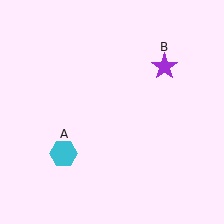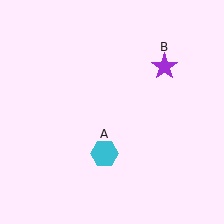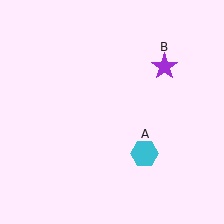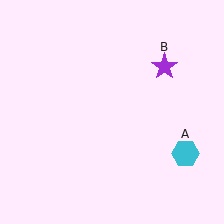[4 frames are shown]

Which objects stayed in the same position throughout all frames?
Purple star (object B) remained stationary.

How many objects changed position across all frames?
1 object changed position: cyan hexagon (object A).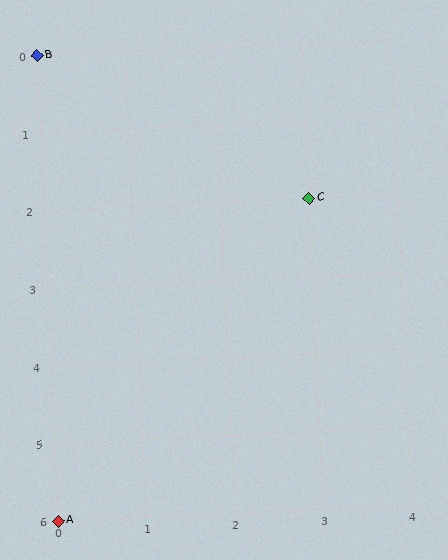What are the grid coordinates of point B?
Point B is at grid coordinates (0, 0).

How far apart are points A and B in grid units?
Points A and B are 6 rows apart.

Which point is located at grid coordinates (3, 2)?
Point C is at (3, 2).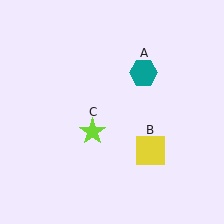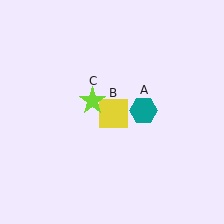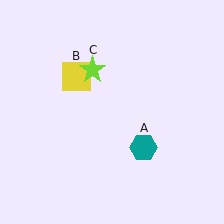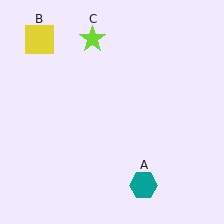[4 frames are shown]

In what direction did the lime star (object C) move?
The lime star (object C) moved up.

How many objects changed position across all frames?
3 objects changed position: teal hexagon (object A), yellow square (object B), lime star (object C).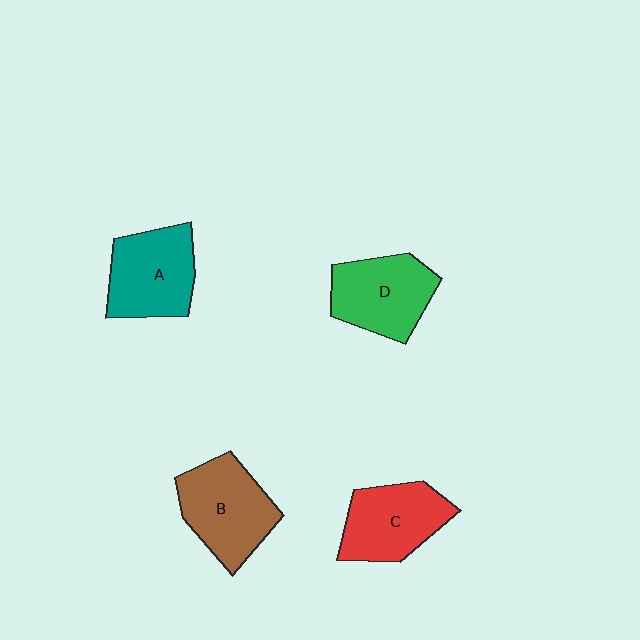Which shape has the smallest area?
Shape C (red).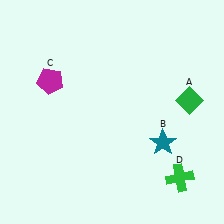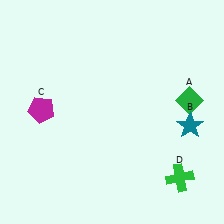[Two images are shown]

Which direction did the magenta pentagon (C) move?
The magenta pentagon (C) moved down.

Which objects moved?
The objects that moved are: the teal star (B), the magenta pentagon (C).